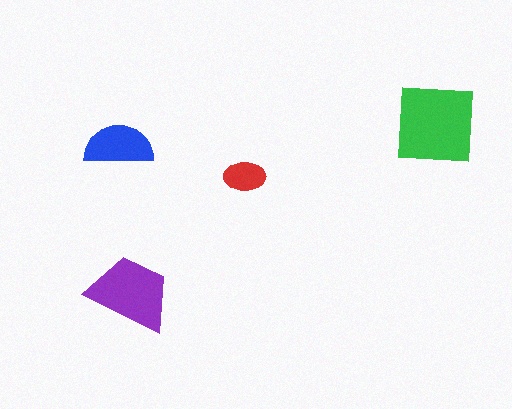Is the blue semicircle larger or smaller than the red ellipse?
Larger.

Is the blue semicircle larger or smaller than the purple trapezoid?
Smaller.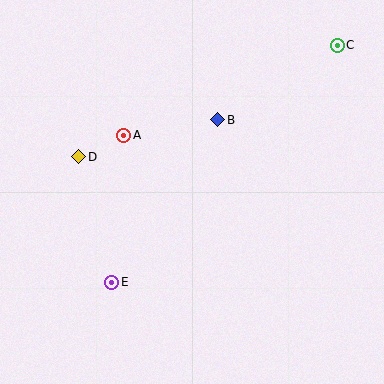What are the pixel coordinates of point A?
Point A is at (124, 135).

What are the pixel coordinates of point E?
Point E is at (112, 282).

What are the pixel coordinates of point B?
Point B is at (218, 120).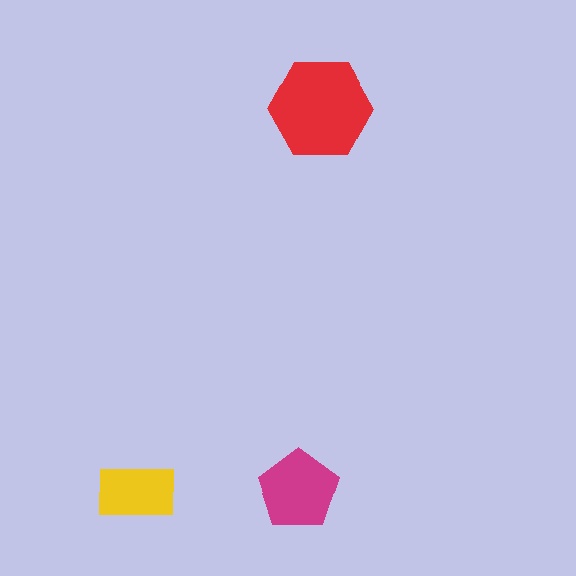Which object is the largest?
The red hexagon.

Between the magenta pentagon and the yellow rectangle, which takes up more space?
The magenta pentagon.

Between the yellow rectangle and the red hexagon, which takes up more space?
The red hexagon.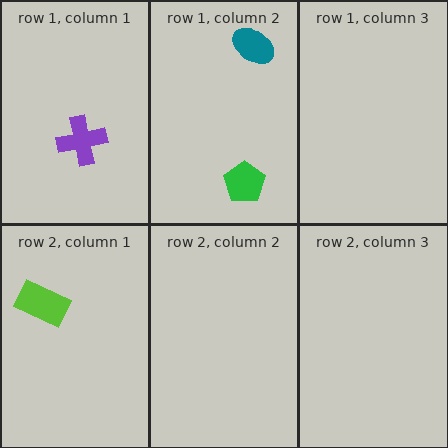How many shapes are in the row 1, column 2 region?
2.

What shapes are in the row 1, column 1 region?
The purple cross.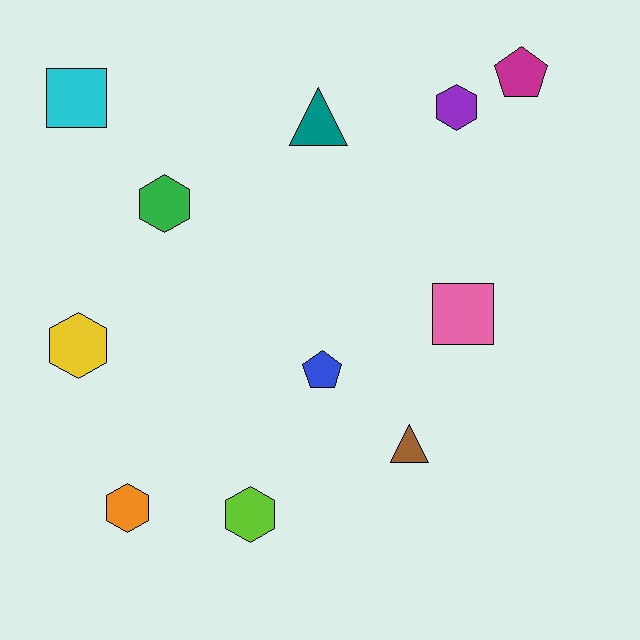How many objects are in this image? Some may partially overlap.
There are 11 objects.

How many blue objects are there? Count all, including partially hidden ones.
There is 1 blue object.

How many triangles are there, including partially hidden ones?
There are 2 triangles.